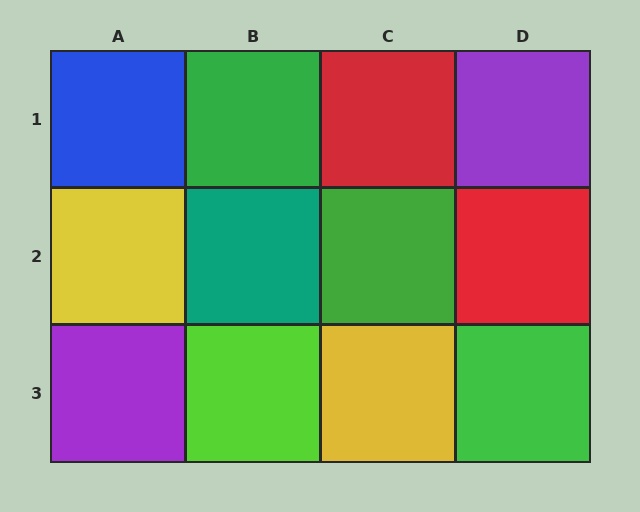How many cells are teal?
1 cell is teal.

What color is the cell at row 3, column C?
Yellow.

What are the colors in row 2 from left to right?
Yellow, teal, green, red.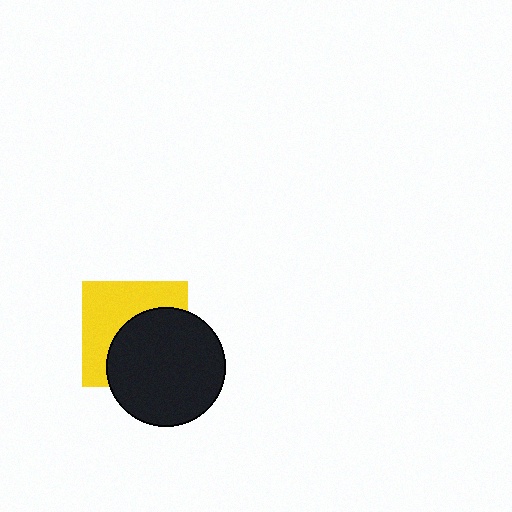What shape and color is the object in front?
The object in front is a black circle.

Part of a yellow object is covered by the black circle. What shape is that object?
It is a square.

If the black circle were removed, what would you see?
You would see the complete yellow square.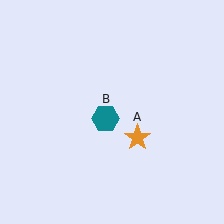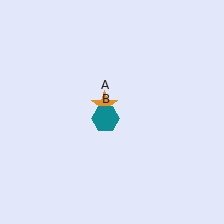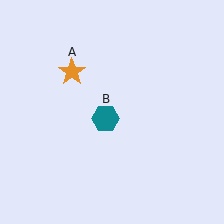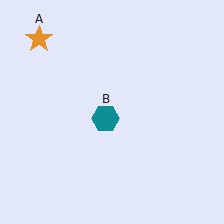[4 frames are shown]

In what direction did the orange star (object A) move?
The orange star (object A) moved up and to the left.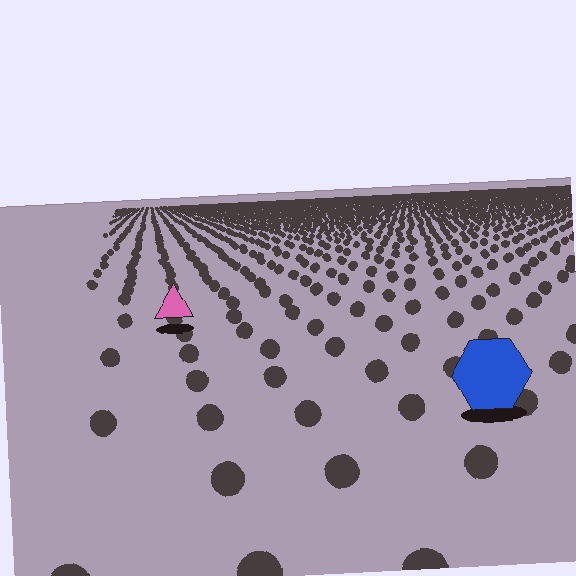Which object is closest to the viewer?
The blue hexagon is closest. The texture marks near it are larger and more spread out.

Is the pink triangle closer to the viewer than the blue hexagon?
No. The blue hexagon is closer — you can tell from the texture gradient: the ground texture is coarser near it.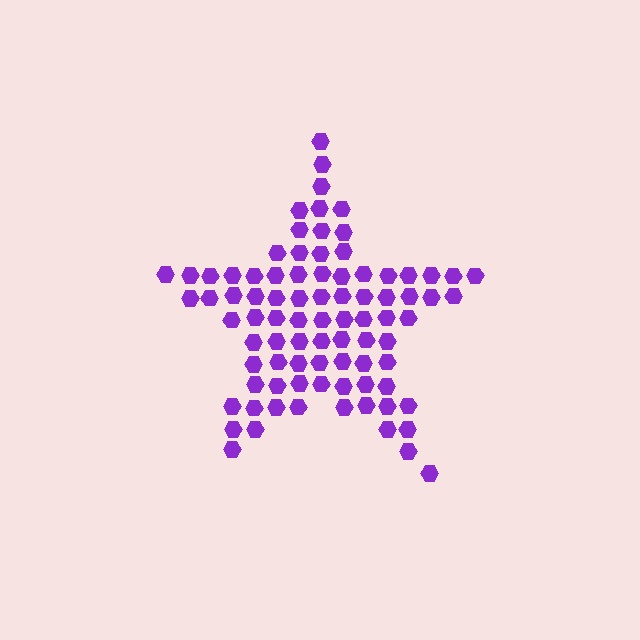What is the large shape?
The large shape is a star.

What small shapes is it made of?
It is made of small hexagons.